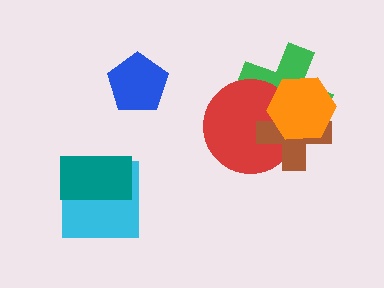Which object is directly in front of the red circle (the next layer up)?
The brown cross is directly in front of the red circle.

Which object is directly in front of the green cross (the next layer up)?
The red circle is directly in front of the green cross.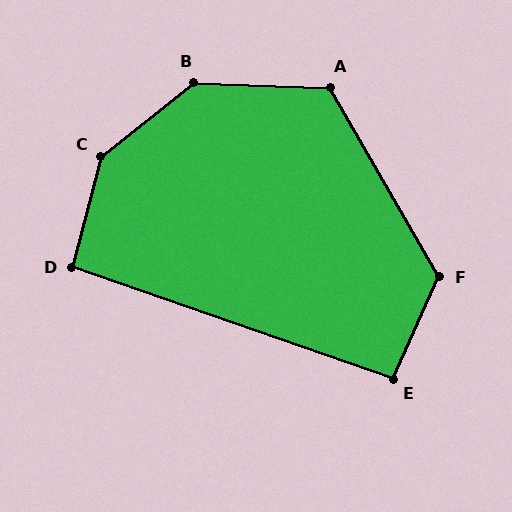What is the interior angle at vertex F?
Approximately 126 degrees (obtuse).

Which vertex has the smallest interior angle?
D, at approximately 95 degrees.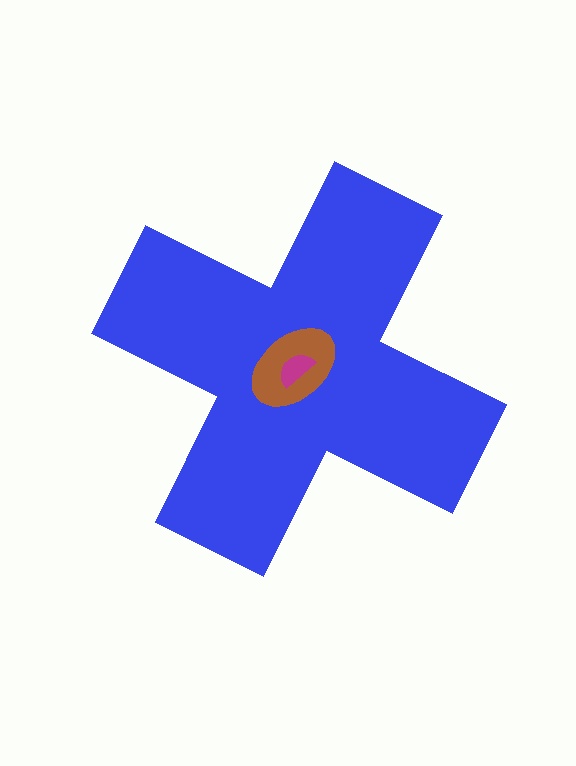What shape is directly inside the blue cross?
The brown ellipse.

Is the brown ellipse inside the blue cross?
Yes.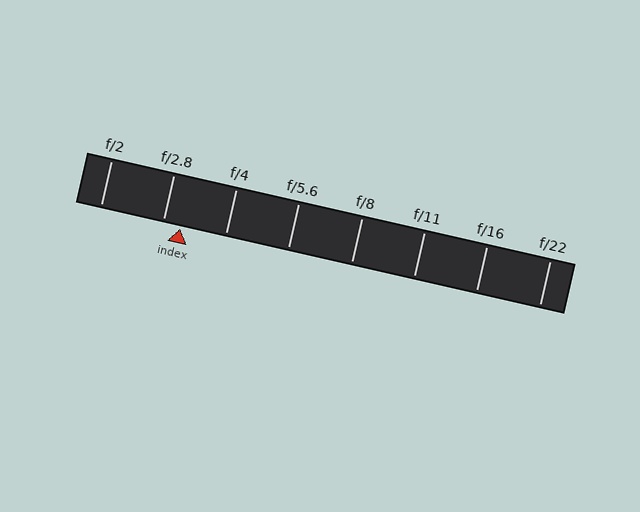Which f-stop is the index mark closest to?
The index mark is closest to f/2.8.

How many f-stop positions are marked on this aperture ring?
There are 8 f-stop positions marked.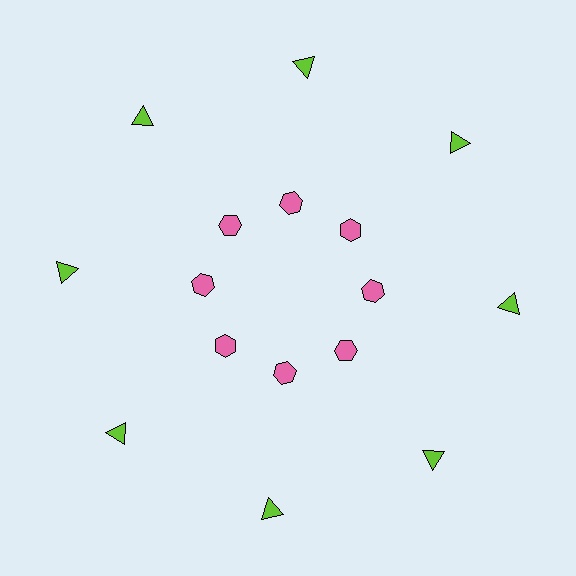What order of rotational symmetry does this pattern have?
This pattern has 8-fold rotational symmetry.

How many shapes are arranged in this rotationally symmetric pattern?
There are 16 shapes, arranged in 8 groups of 2.